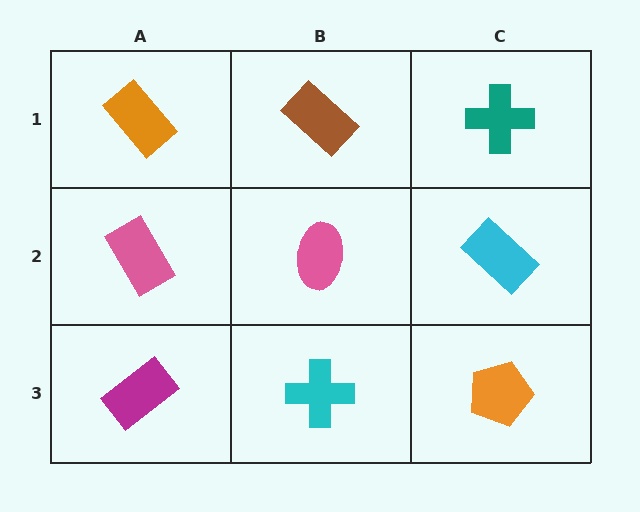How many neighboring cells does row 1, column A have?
2.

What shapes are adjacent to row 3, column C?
A cyan rectangle (row 2, column C), a cyan cross (row 3, column B).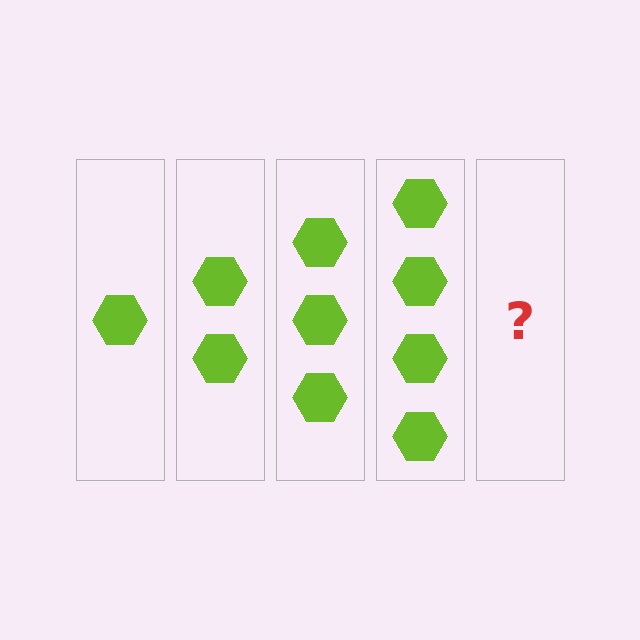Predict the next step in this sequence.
The next step is 5 hexagons.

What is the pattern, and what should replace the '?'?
The pattern is that each step adds one more hexagon. The '?' should be 5 hexagons.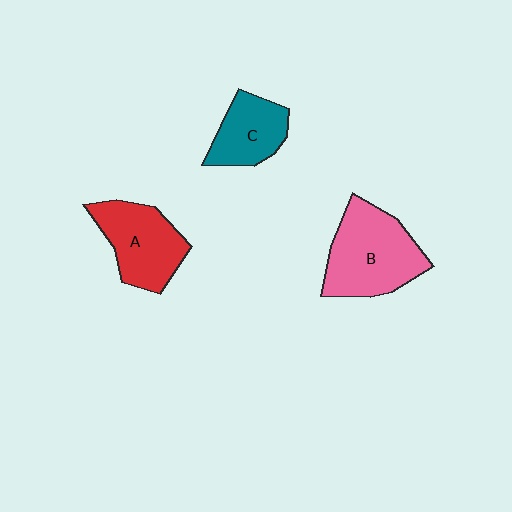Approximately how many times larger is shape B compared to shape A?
Approximately 1.2 times.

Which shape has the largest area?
Shape B (pink).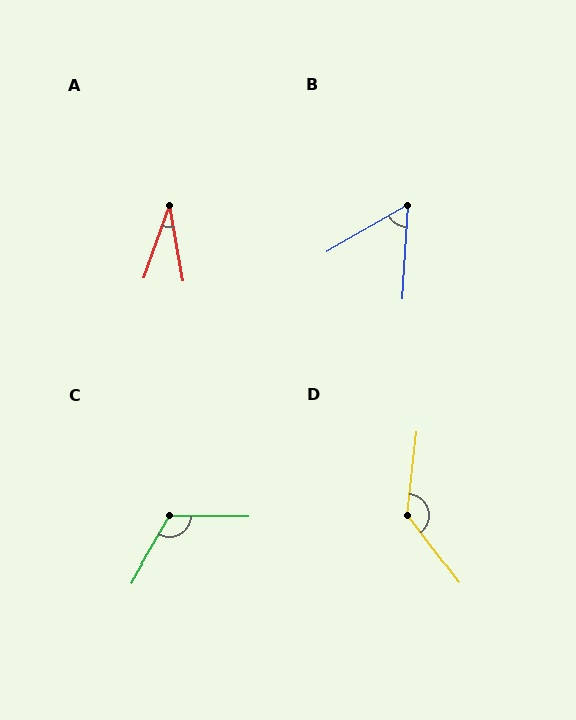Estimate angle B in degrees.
Approximately 57 degrees.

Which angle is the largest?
D, at approximately 136 degrees.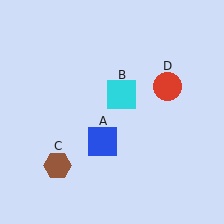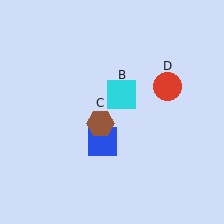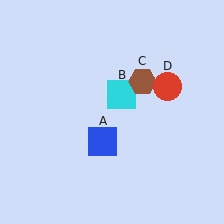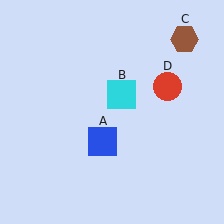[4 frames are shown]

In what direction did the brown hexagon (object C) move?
The brown hexagon (object C) moved up and to the right.